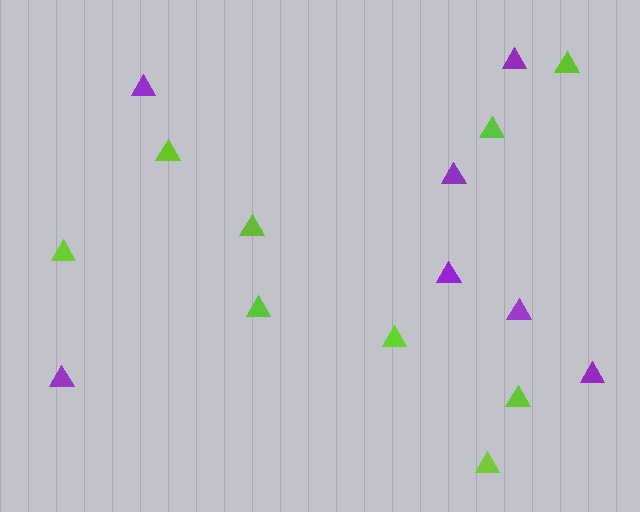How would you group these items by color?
There are 2 groups: one group of purple triangles (7) and one group of lime triangles (9).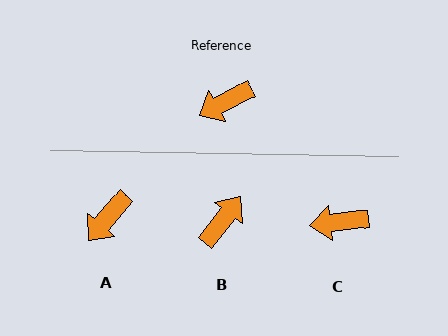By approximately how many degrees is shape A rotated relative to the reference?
Approximately 22 degrees counter-clockwise.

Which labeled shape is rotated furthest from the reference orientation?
B, about 156 degrees away.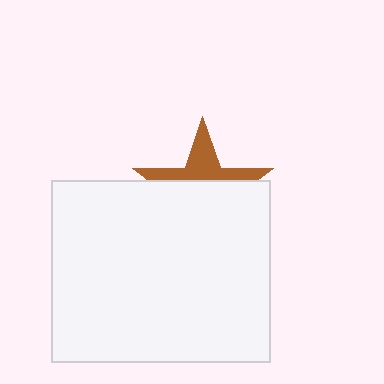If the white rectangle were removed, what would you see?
You would see the complete brown star.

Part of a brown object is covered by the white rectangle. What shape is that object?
It is a star.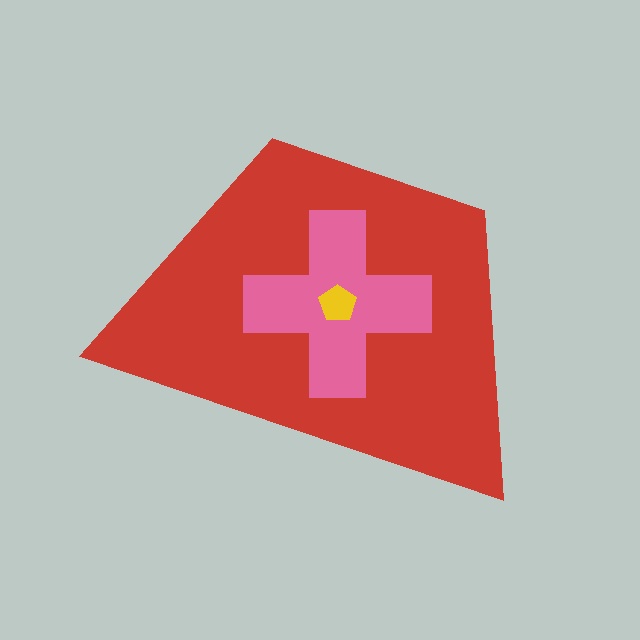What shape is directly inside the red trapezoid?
The pink cross.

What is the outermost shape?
The red trapezoid.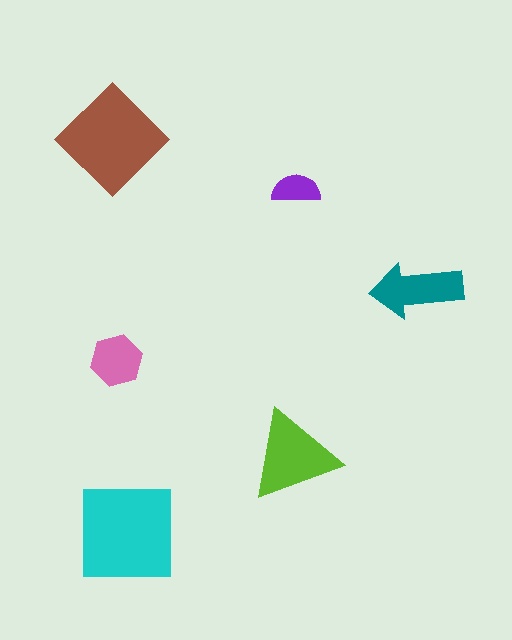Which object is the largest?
The cyan square.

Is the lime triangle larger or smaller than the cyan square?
Smaller.